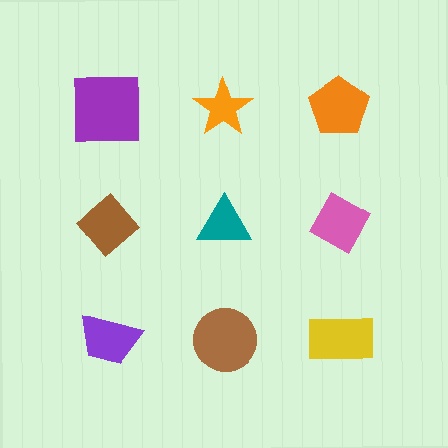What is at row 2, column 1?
A brown diamond.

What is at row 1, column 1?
A purple square.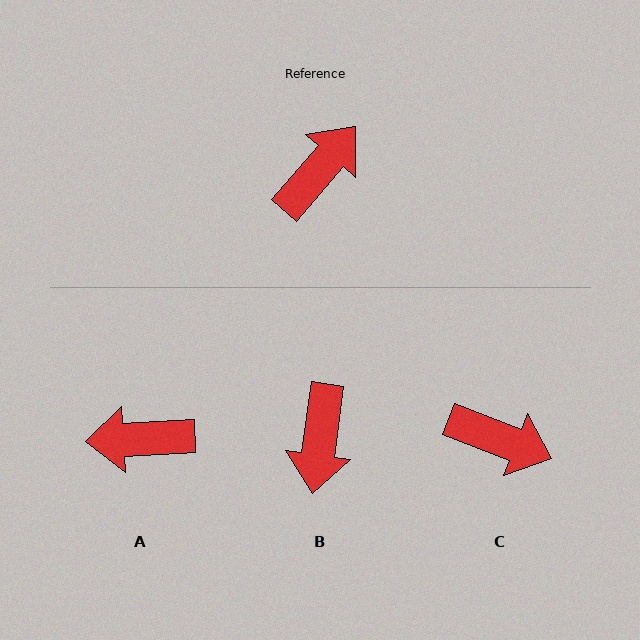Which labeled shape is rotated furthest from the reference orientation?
B, about 147 degrees away.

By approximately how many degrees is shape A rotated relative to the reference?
Approximately 134 degrees counter-clockwise.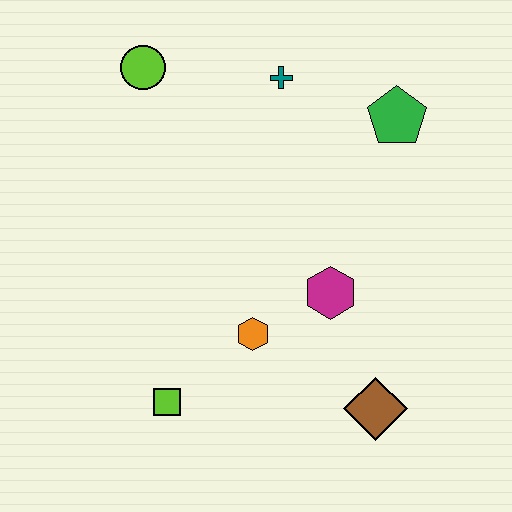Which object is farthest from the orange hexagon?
The lime circle is farthest from the orange hexagon.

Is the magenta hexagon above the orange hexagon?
Yes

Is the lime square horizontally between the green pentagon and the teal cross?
No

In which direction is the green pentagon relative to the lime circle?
The green pentagon is to the right of the lime circle.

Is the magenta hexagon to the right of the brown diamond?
No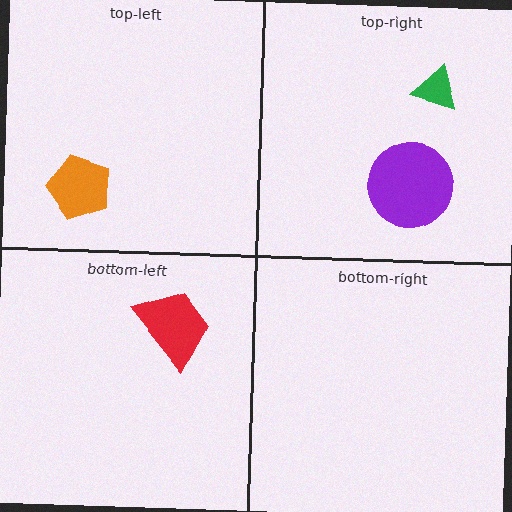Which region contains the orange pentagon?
The top-left region.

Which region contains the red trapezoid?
The bottom-left region.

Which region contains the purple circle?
The top-right region.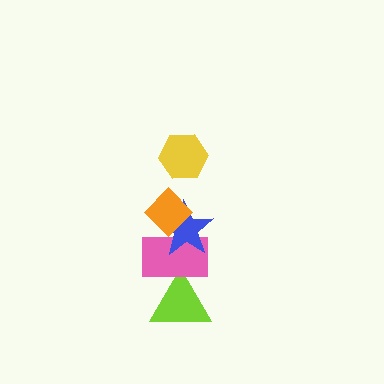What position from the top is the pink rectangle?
The pink rectangle is 4th from the top.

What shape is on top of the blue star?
The orange diamond is on top of the blue star.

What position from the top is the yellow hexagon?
The yellow hexagon is 1st from the top.